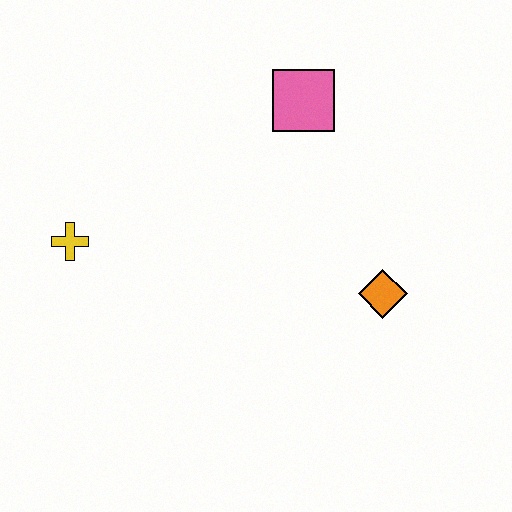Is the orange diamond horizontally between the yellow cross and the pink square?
No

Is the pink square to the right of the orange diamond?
No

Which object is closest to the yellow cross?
The pink square is closest to the yellow cross.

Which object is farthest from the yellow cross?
The orange diamond is farthest from the yellow cross.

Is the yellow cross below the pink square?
Yes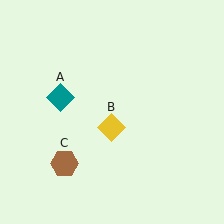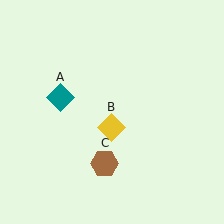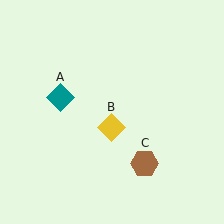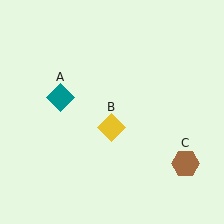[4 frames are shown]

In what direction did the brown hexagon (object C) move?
The brown hexagon (object C) moved right.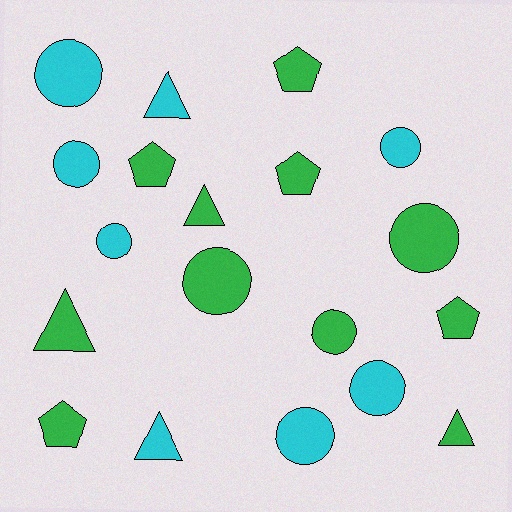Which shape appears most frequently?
Circle, with 9 objects.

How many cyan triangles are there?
There are 2 cyan triangles.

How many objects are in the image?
There are 19 objects.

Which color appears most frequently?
Green, with 11 objects.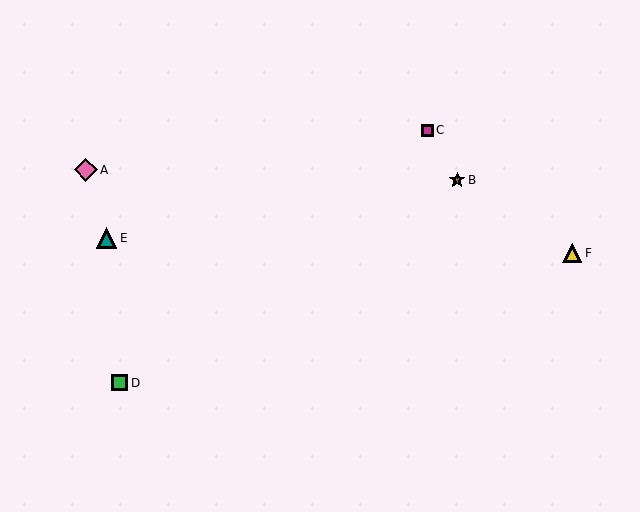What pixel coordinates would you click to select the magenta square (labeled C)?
Click at (427, 130) to select the magenta square C.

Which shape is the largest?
The pink diamond (labeled A) is the largest.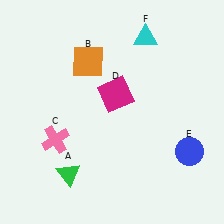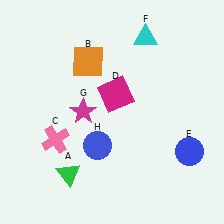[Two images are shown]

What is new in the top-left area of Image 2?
A magenta star (G) was added in the top-left area of Image 2.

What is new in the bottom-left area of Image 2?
A blue circle (H) was added in the bottom-left area of Image 2.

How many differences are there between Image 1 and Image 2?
There are 2 differences between the two images.